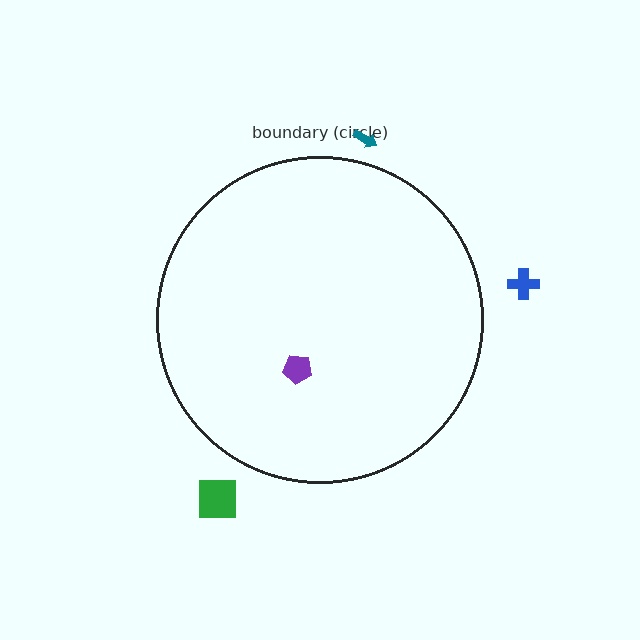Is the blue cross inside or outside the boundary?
Outside.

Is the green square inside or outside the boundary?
Outside.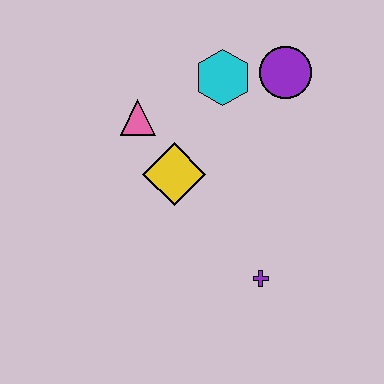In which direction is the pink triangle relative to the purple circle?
The pink triangle is to the left of the purple circle.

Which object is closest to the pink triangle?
The yellow diamond is closest to the pink triangle.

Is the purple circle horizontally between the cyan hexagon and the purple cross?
No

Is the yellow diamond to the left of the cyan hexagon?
Yes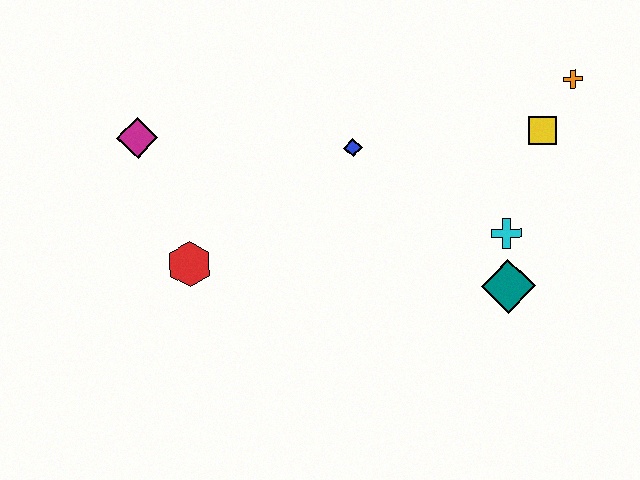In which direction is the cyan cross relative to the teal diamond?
The cyan cross is above the teal diamond.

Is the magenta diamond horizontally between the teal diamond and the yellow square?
No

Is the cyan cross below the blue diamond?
Yes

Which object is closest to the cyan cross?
The teal diamond is closest to the cyan cross.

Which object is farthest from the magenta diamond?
The orange cross is farthest from the magenta diamond.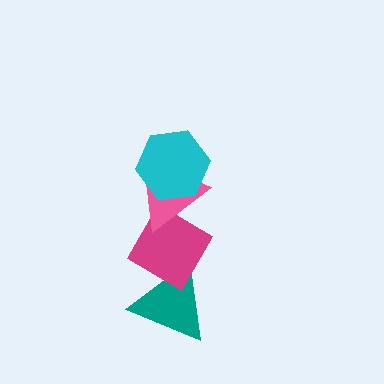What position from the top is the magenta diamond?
The magenta diamond is 3rd from the top.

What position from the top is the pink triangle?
The pink triangle is 2nd from the top.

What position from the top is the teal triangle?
The teal triangle is 4th from the top.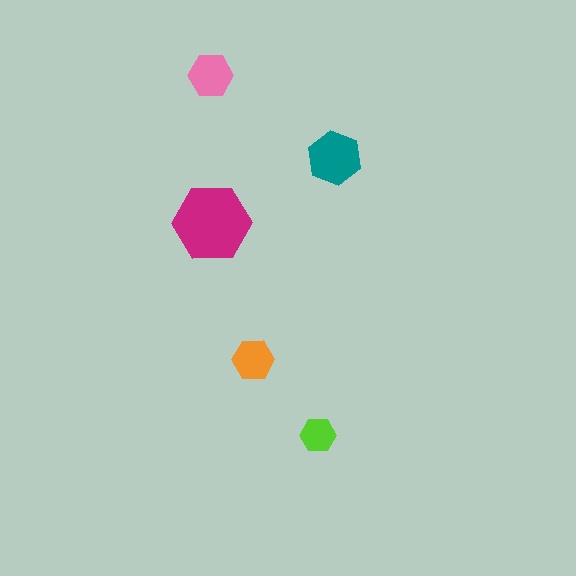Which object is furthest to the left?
The pink hexagon is leftmost.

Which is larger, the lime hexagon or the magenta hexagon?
The magenta one.